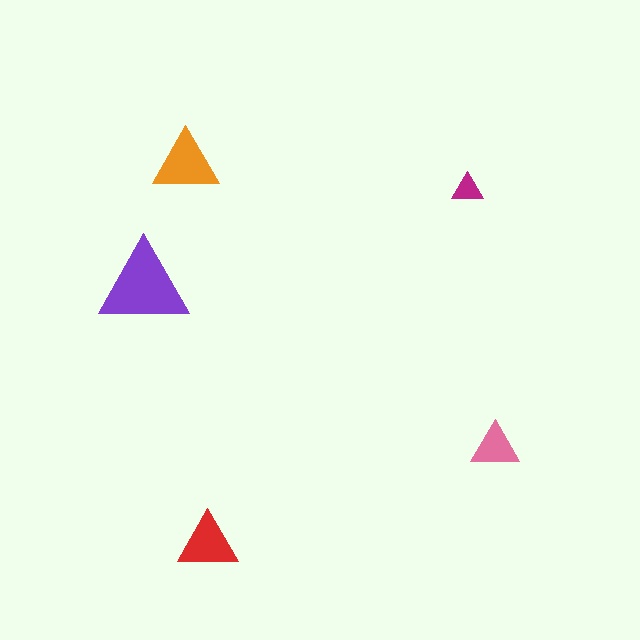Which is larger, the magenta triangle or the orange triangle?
The orange one.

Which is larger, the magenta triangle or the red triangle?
The red one.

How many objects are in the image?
There are 5 objects in the image.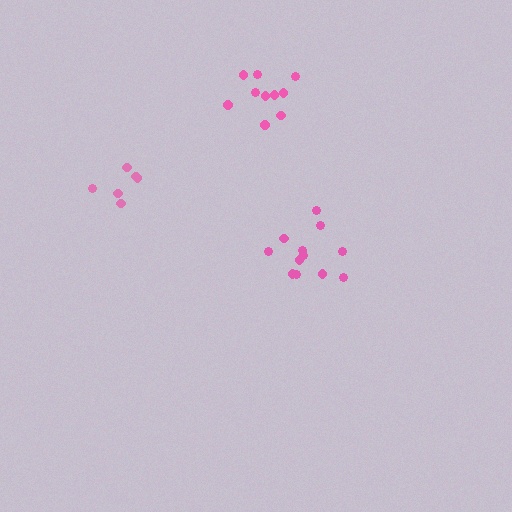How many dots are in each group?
Group 1: 10 dots, Group 2: 12 dots, Group 3: 6 dots (28 total).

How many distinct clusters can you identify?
There are 3 distinct clusters.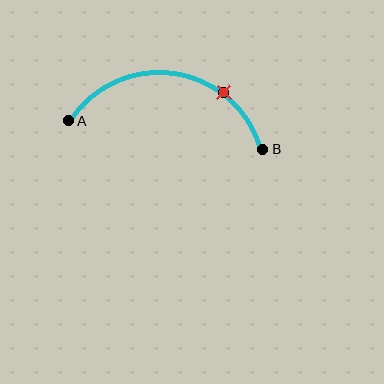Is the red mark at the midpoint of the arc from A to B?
No. The red mark lies on the arc but is closer to endpoint B. The arc midpoint would be at the point on the curve equidistant along the arc from both A and B.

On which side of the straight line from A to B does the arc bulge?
The arc bulges above the straight line connecting A and B.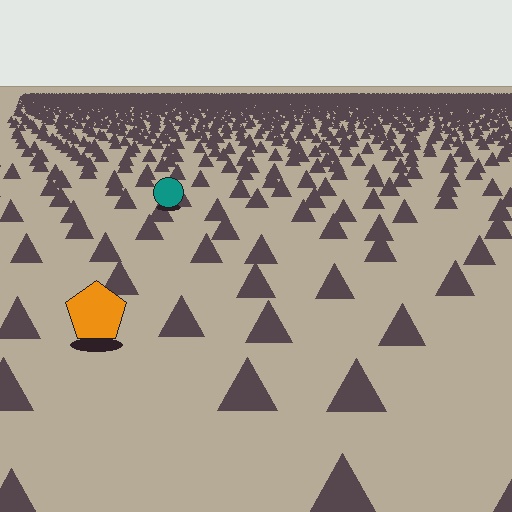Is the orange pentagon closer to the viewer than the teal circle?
Yes. The orange pentagon is closer — you can tell from the texture gradient: the ground texture is coarser near it.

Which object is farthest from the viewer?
The teal circle is farthest from the viewer. It appears smaller and the ground texture around it is denser.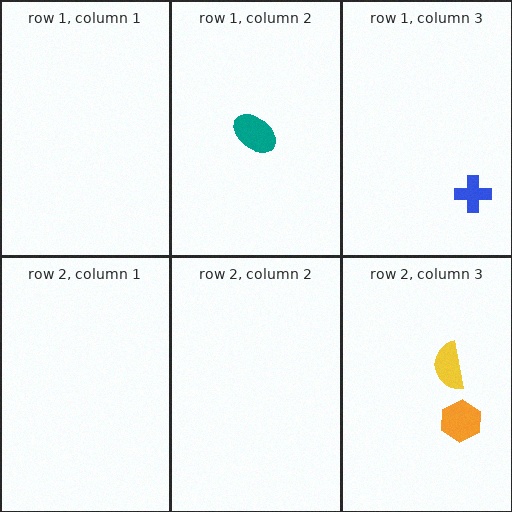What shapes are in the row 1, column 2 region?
The teal ellipse.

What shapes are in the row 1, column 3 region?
The blue cross.